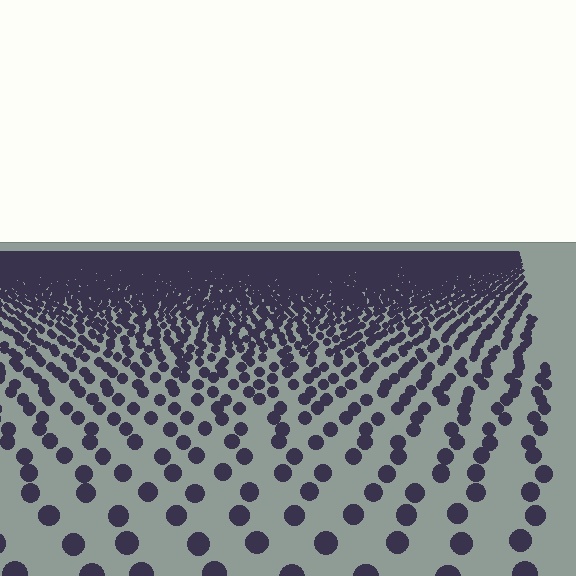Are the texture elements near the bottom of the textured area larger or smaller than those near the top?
Larger. Near the bottom, elements are closer to the viewer and appear at a bigger on-screen size.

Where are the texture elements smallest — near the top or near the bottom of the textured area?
Near the top.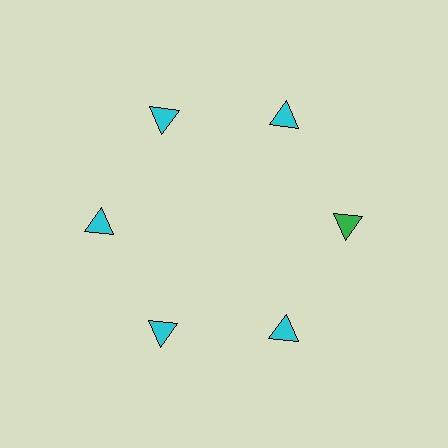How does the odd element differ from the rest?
It has a different color: green instead of cyan.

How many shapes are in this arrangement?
There are 6 shapes arranged in a ring pattern.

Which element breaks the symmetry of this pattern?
The green triangle at roughly the 3 o'clock position breaks the symmetry. All other shapes are cyan triangles.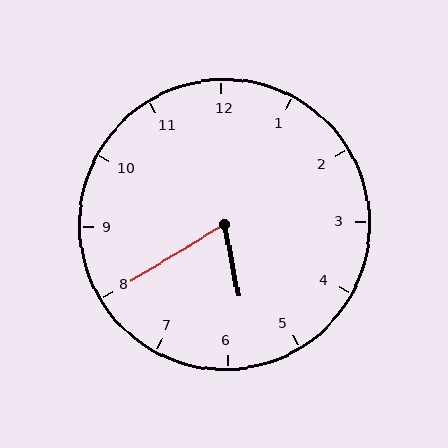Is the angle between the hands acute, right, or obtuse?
It is acute.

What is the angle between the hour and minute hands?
Approximately 70 degrees.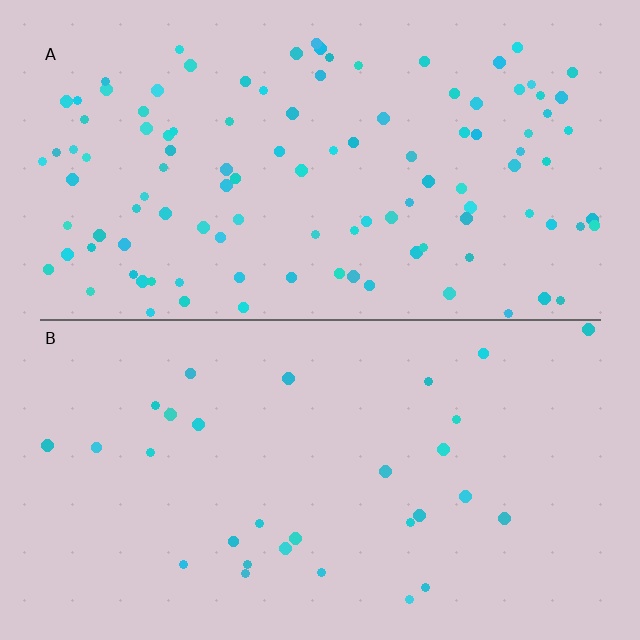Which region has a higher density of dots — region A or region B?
A (the top).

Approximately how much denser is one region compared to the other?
Approximately 3.7× — region A over region B.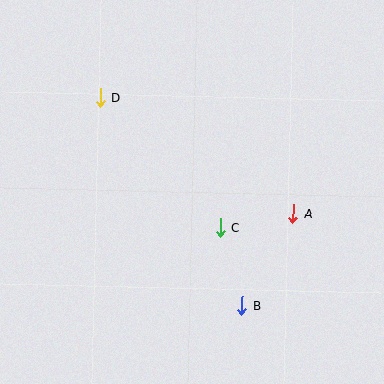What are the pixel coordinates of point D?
Point D is at (100, 97).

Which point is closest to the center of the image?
Point C at (220, 227) is closest to the center.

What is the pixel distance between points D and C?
The distance between D and C is 177 pixels.